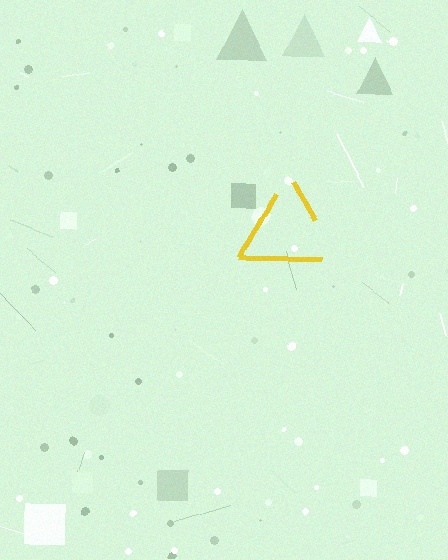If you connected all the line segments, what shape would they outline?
They would outline a triangle.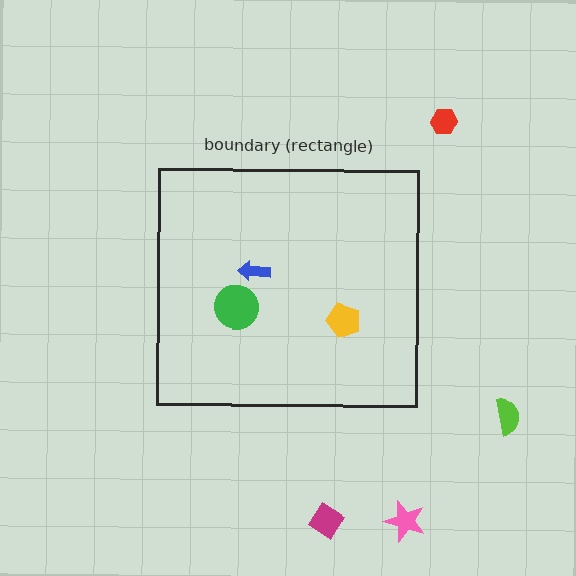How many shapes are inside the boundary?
3 inside, 4 outside.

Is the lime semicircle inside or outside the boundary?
Outside.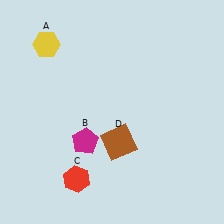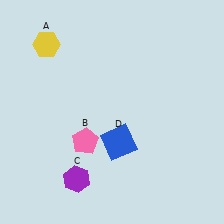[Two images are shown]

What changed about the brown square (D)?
In Image 1, D is brown. In Image 2, it changed to blue.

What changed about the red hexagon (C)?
In Image 1, C is red. In Image 2, it changed to purple.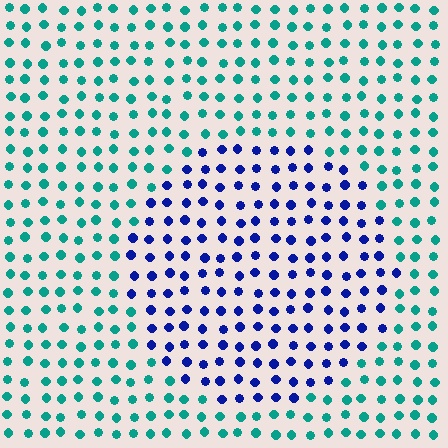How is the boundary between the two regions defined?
The boundary is defined purely by a slight shift in hue (about 63 degrees). Spacing, size, and orientation are identical on both sides.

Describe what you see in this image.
The image is filled with small teal elements in a uniform arrangement. A circle-shaped region is visible where the elements are tinted to a slightly different hue, forming a subtle color boundary.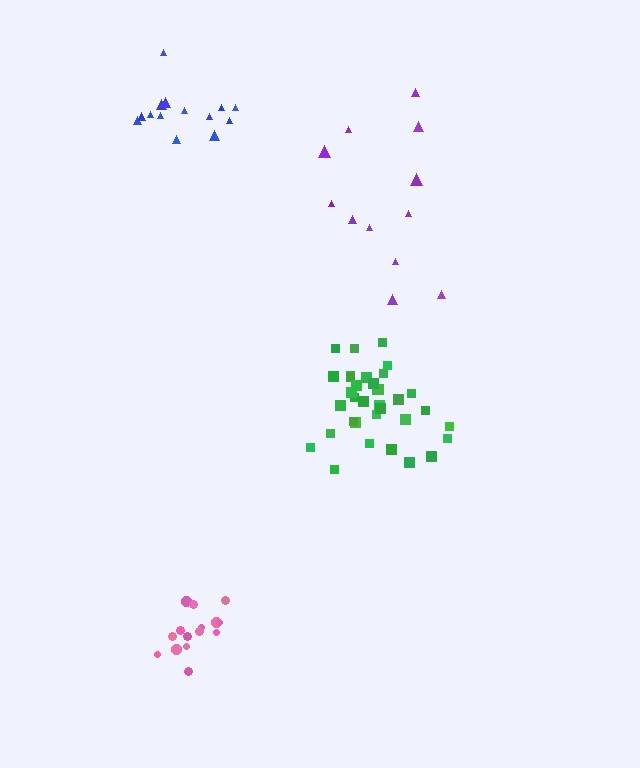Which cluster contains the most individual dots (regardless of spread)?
Green (35).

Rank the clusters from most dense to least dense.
green, pink, blue, purple.